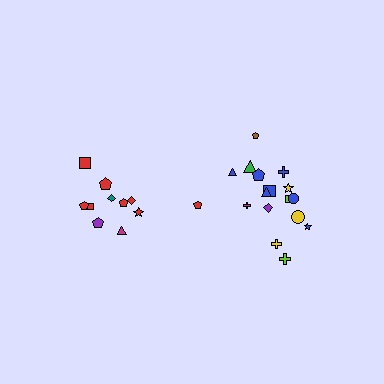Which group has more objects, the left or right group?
The right group.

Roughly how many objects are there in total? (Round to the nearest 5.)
Roughly 30 objects in total.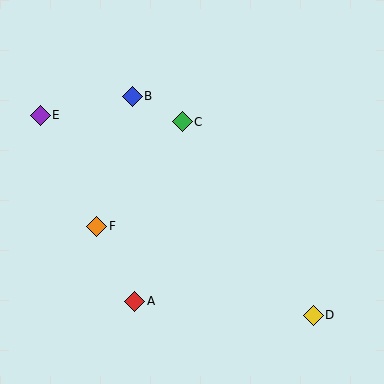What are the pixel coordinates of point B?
Point B is at (132, 96).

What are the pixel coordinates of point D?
Point D is at (313, 315).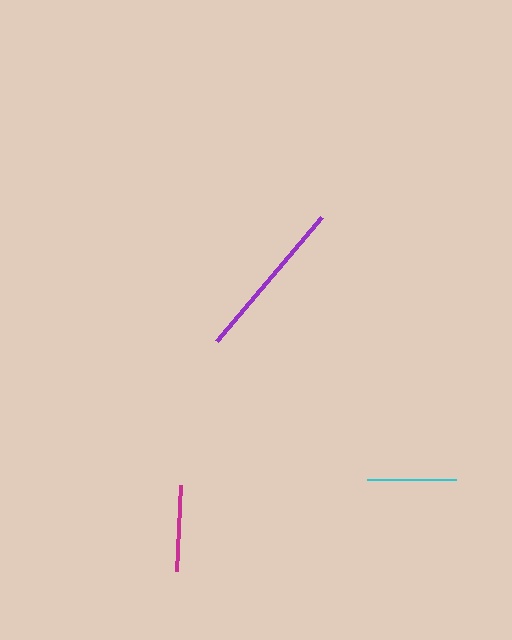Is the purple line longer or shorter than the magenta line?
The purple line is longer than the magenta line.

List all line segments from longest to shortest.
From longest to shortest: purple, cyan, magenta.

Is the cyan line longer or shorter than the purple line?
The purple line is longer than the cyan line.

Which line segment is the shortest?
The magenta line is the shortest at approximately 86 pixels.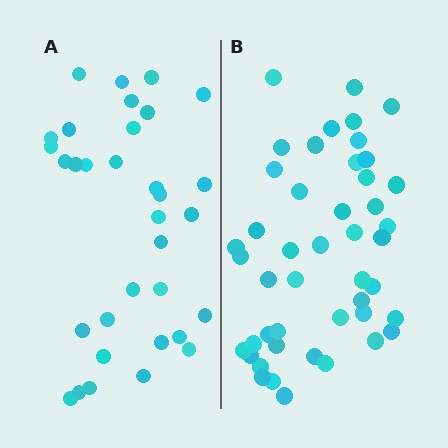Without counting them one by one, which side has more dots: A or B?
Region B (the right region) has more dots.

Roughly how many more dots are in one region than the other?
Region B has approximately 15 more dots than region A.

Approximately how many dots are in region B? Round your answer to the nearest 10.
About 50 dots. (The exact count is 46, which rounds to 50.)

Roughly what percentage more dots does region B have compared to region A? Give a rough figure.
About 40% more.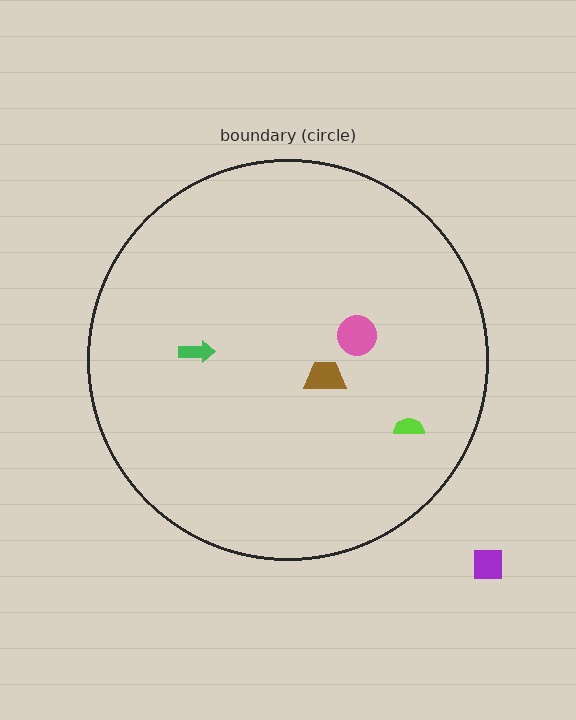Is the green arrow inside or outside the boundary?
Inside.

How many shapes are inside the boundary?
4 inside, 1 outside.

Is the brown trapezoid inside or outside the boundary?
Inside.